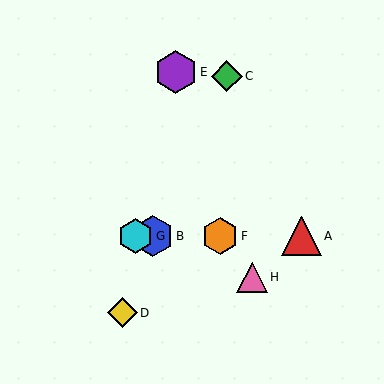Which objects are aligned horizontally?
Objects A, B, F, G are aligned horizontally.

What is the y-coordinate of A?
Object A is at y≈236.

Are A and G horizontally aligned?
Yes, both are at y≈236.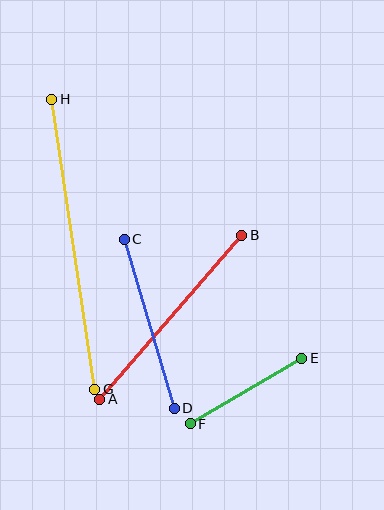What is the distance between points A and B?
The distance is approximately 217 pixels.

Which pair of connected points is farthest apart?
Points G and H are farthest apart.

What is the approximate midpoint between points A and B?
The midpoint is at approximately (171, 317) pixels.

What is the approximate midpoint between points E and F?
The midpoint is at approximately (246, 391) pixels.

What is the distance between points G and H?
The distance is approximately 293 pixels.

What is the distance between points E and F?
The distance is approximately 129 pixels.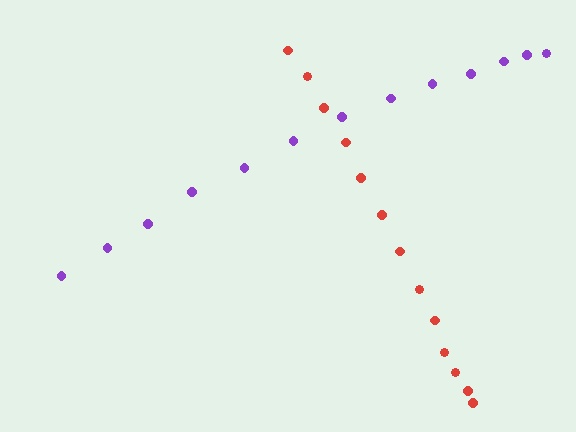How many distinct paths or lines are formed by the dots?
There are 2 distinct paths.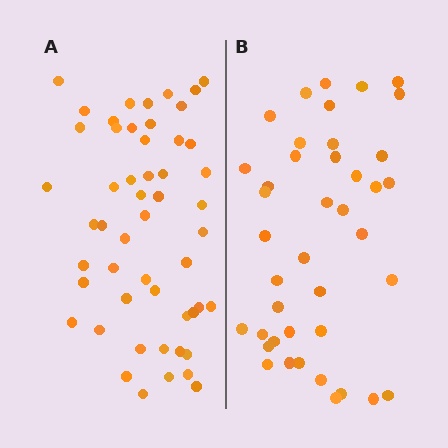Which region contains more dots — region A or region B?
Region A (the left region) has more dots.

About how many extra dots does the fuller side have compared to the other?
Region A has roughly 12 or so more dots than region B.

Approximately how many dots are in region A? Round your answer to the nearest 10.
About 50 dots. (The exact count is 52, which rounds to 50.)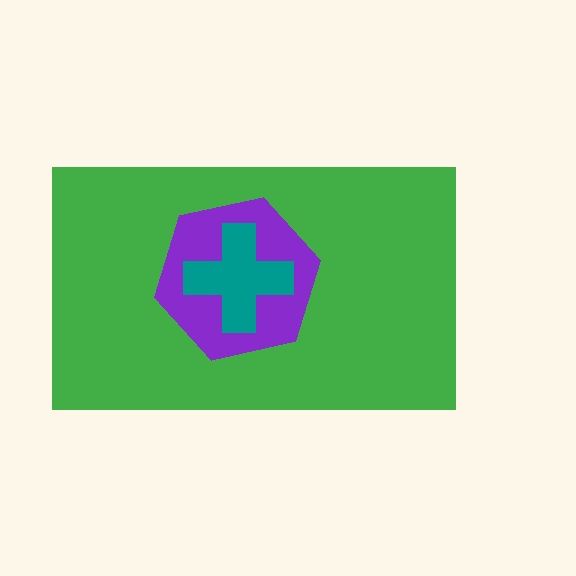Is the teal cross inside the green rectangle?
Yes.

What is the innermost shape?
The teal cross.